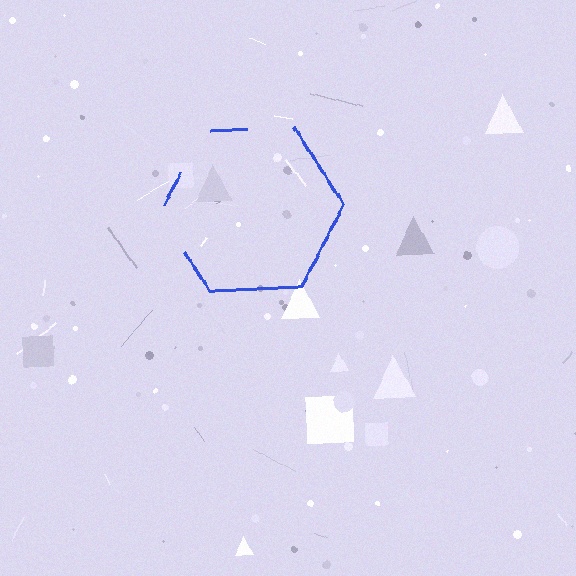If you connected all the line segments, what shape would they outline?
They would outline a hexagon.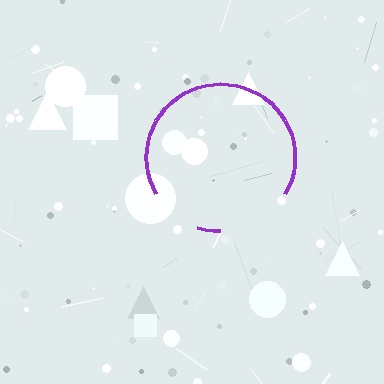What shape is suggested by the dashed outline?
The dashed outline suggests a circle.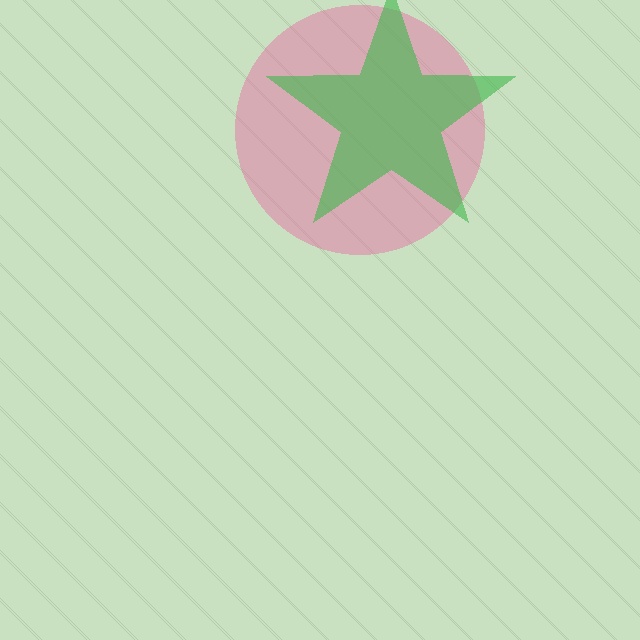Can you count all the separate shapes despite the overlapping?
Yes, there are 2 separate shapes.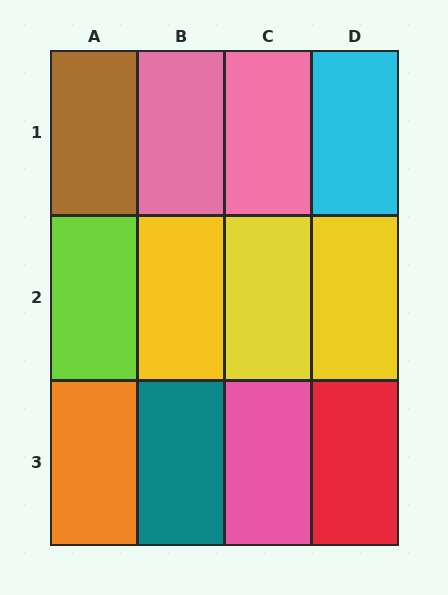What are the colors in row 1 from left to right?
Brown, pink, pink, cyan.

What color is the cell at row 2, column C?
Yellow.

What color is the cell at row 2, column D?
Yellow.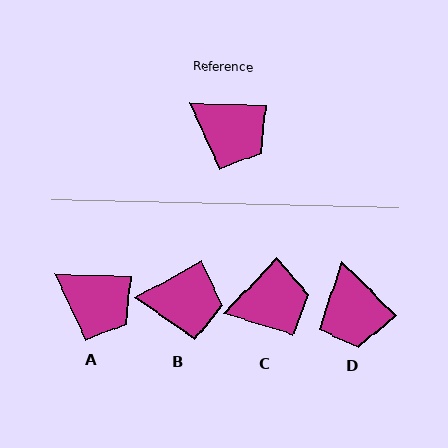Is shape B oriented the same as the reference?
No, it is off by about 30 degrees.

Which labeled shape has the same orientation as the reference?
A.